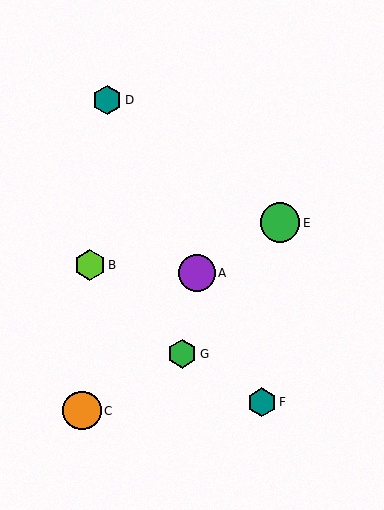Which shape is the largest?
The green circle (labeled E) is the largest.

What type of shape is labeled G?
Shape G is a green hexagon.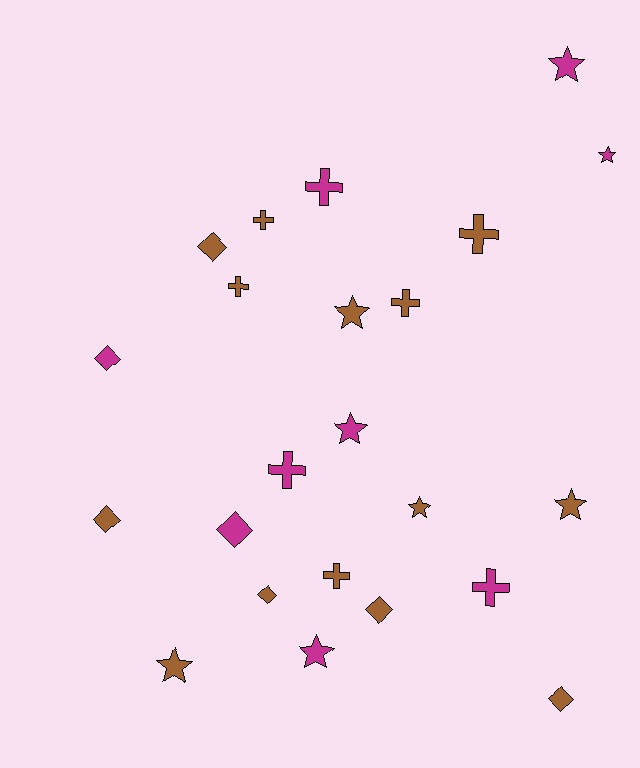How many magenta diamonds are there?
There are 2 magenta diamonds.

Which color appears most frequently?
Brown, with 14 objects.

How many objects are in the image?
There are 23 objects.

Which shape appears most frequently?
Cross, with 8 objects.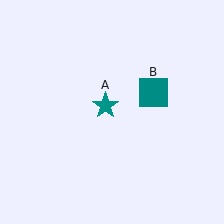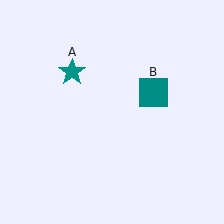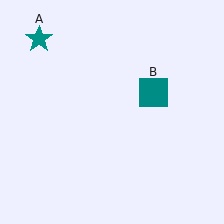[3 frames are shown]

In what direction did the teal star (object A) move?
The teal star (object A) moved up and to the left.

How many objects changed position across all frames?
1 object changed position: teal star (object A).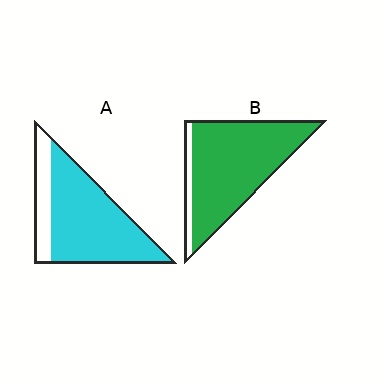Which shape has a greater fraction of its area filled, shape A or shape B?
Shape B.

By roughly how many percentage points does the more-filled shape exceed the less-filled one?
By roughly 10 percentage points (B over A).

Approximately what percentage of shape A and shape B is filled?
A is approximately 80% and B is approximately 90%.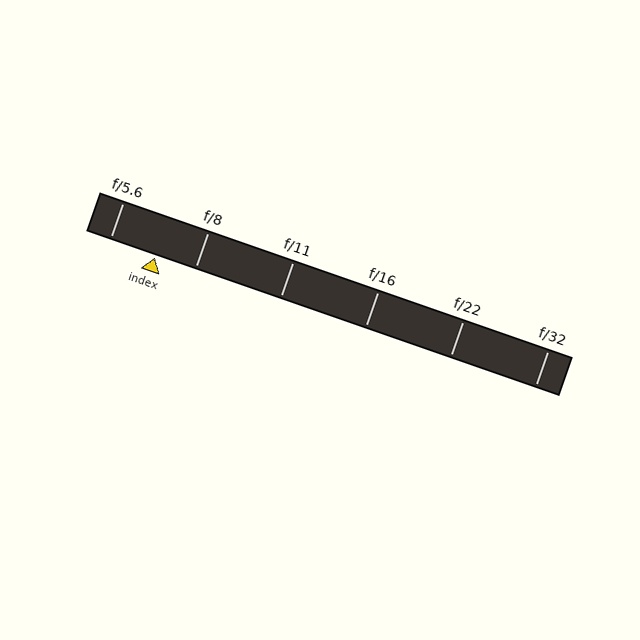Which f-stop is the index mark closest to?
The index mark is closest to f/8.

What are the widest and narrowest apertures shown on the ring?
The widest aperture shown is f/5.6 and the narrowest is f/32.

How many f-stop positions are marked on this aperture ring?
There are 6 f-stop positions marked.